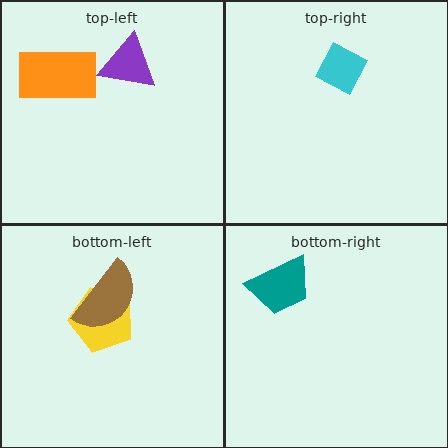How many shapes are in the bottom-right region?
1.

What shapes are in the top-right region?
The cyan diamond.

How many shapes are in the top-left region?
2.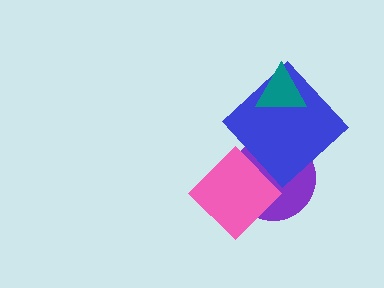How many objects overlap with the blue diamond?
2 objects overlap with the blue diamond.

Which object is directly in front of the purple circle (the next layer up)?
The pink diamond is directly in front of the purple circle.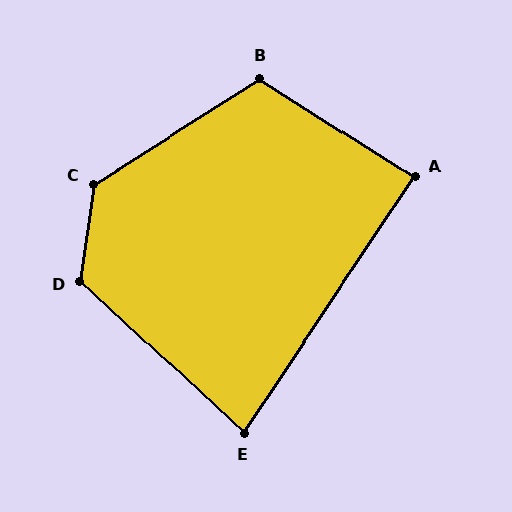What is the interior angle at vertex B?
Approximately 115 degrees (obtuse).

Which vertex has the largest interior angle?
C, at approximately 130 degrees.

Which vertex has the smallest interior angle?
E, at approximately 81 degrees.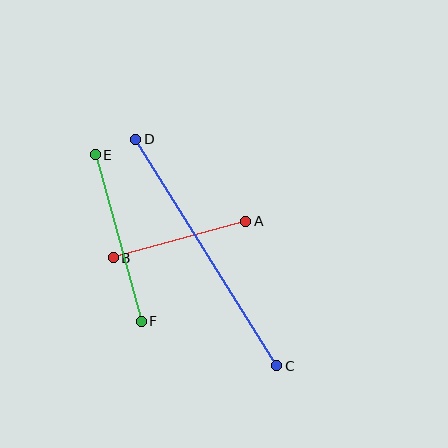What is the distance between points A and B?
The distance is approximately 137 pixels.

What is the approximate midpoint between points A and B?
The midpoint is at approximately (179, 239) pixels.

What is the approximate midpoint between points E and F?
The midpoint is at approximately (118, 238) pixels.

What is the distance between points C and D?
The distance is approximately 267 pixels.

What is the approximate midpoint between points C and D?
The midpoint is at approximately (206, 252) pixels.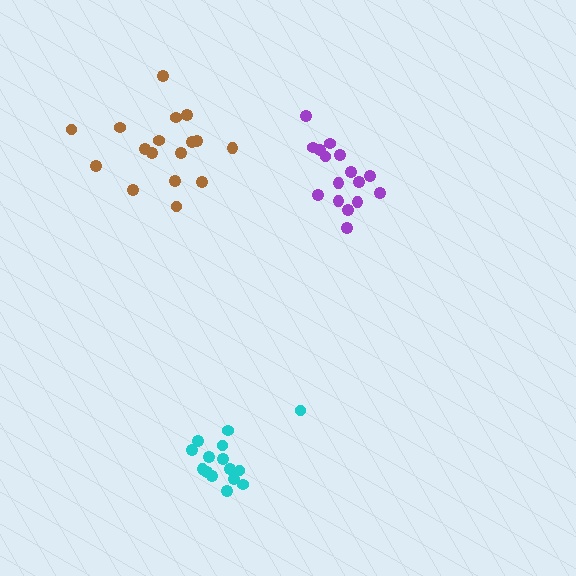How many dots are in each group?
Group 1: 16 dots, Group 2: 17 dots, Group 3: 15 dots (48 total).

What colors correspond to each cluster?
The clusters are colored: purple, brown, cyan.